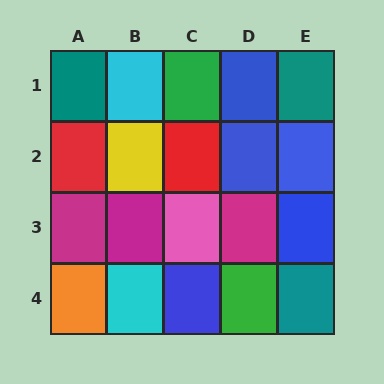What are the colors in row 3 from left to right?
Magenta, magenta, pink, magenta, blue.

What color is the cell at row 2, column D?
Blue.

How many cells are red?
2 cells are red.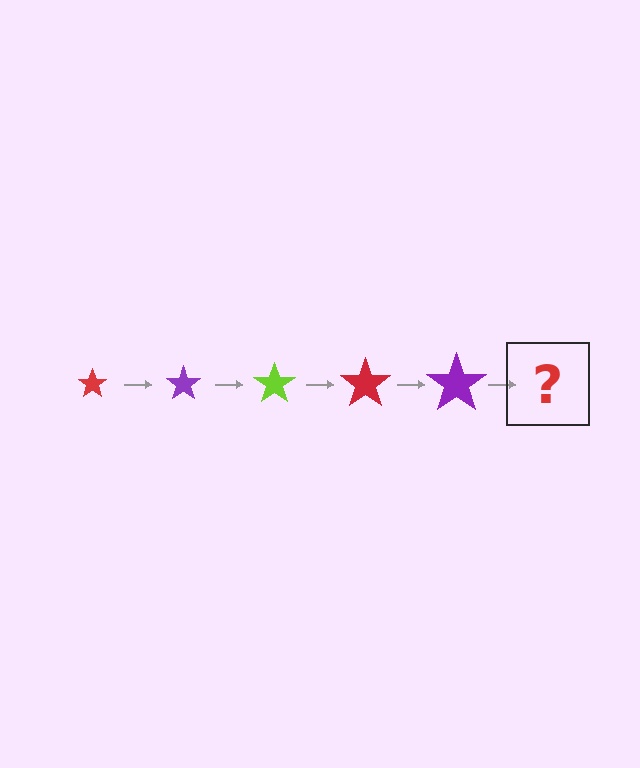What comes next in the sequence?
The next element should be a lime star, larger than the previous one.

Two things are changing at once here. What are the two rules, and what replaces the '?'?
The two rules are that the star grows larger each step and the color cycles through red, purple, and lime. The '?' should be a lime star, larger than the previous one.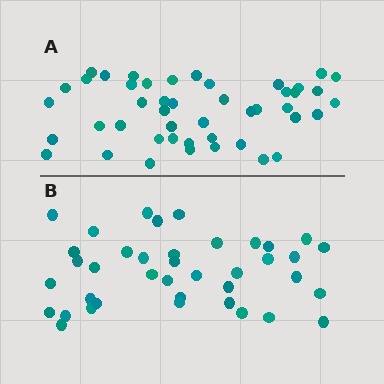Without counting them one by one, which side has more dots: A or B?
Region A (the top region) has more dots.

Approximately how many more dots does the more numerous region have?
Region A has roughly 8 or so more dots than region B.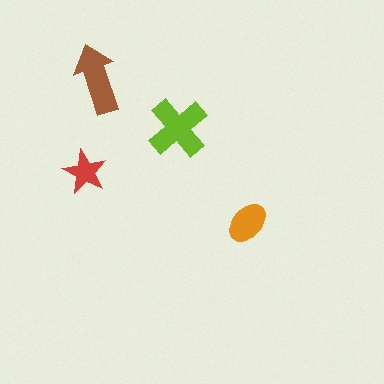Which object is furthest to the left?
The red star is leftmost.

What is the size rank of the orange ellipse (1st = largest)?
3rd.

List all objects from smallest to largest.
The red star, the orange ellipse, the brown arrow, the lime cross.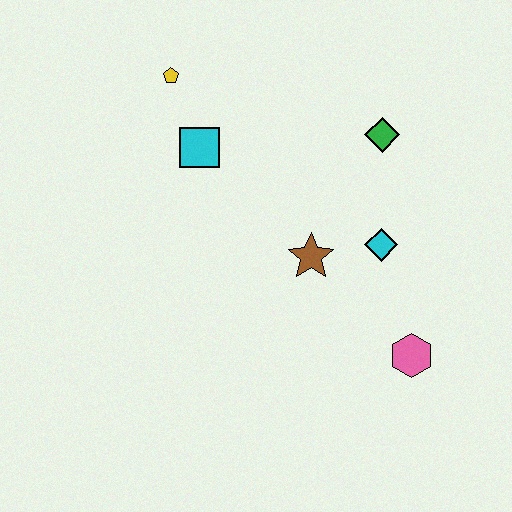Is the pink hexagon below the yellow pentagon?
Yes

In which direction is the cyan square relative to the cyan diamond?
The cyan square is to the left of the cyan diamond.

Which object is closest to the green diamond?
The cyan diamond is closest to the green diamond.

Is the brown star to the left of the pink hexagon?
Yes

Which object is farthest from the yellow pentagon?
The pink hexagon is farthest from the yellow pentagon.